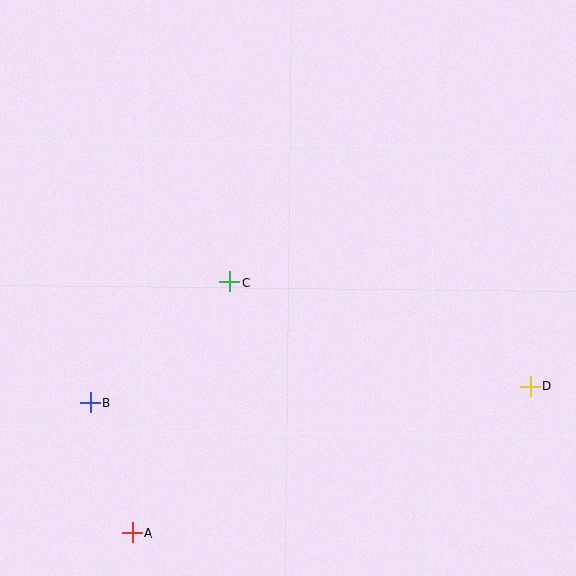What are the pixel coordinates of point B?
Point B is at (90, 403).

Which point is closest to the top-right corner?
Point D is closest to the top-right corner.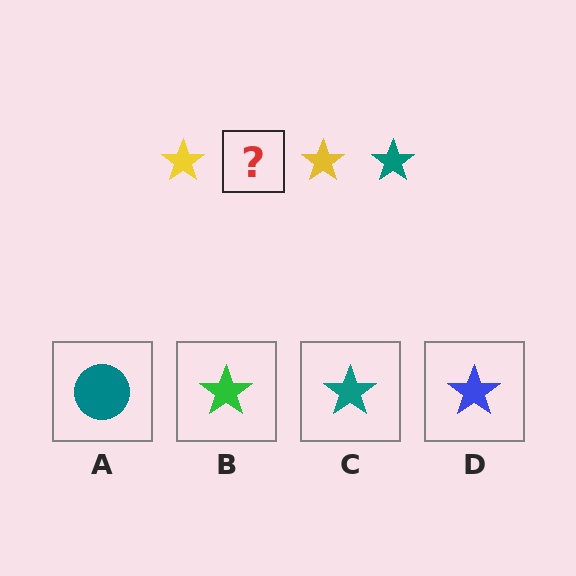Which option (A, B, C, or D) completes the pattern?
C.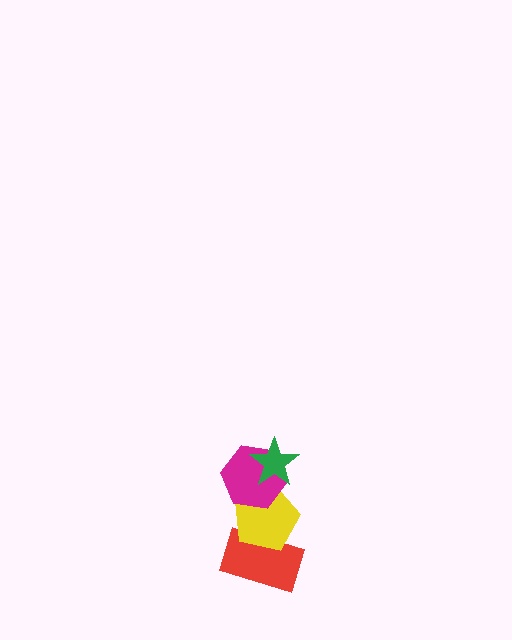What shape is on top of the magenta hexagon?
The green star is on top of the magenta hexagon.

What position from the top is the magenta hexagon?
The magenta hexagon is 2nd from the top.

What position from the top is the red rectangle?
The red rectangle is 4th from the top.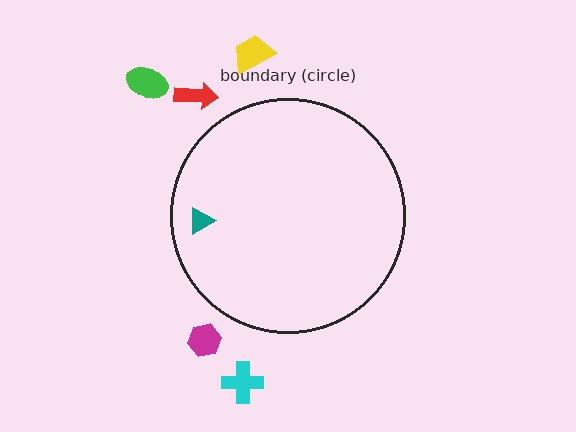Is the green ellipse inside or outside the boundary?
Outside.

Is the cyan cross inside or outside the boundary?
Outside.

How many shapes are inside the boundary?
1 inside, 5 outside.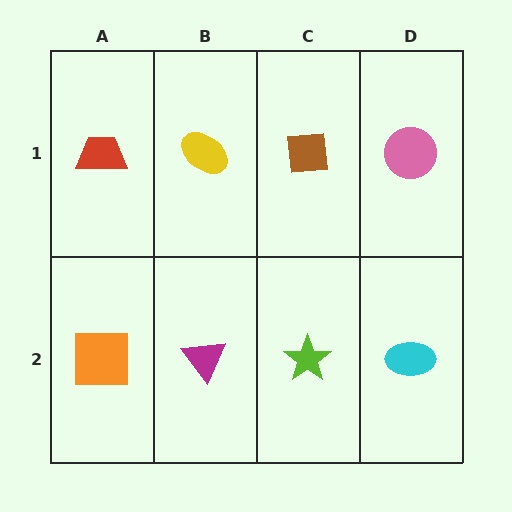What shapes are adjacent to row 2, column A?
A red trapezoid (row 1, column A), a magenta triangle (row 2, column B).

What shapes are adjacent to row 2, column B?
A yellow ellipse (row 1, column B), an orange square (row 2, column A), a lime star (row 2, column C).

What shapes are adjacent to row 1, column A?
An orange square (row 2, column A), a yellow ellipse (row 1, column B).